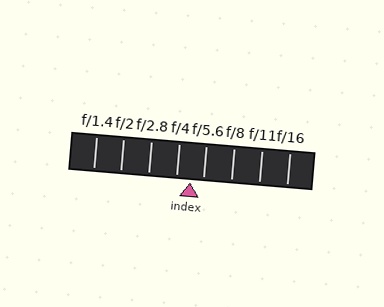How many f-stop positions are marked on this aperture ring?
There are 8 f-stop positions marked.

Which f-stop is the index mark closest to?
The index mark is closest to f/5.6.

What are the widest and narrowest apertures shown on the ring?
The widest aperture shown is f/1.4 and the narrowest is f/16.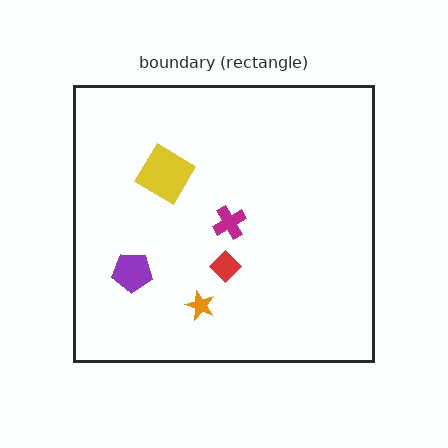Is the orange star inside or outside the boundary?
Inside.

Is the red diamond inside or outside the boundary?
Inside.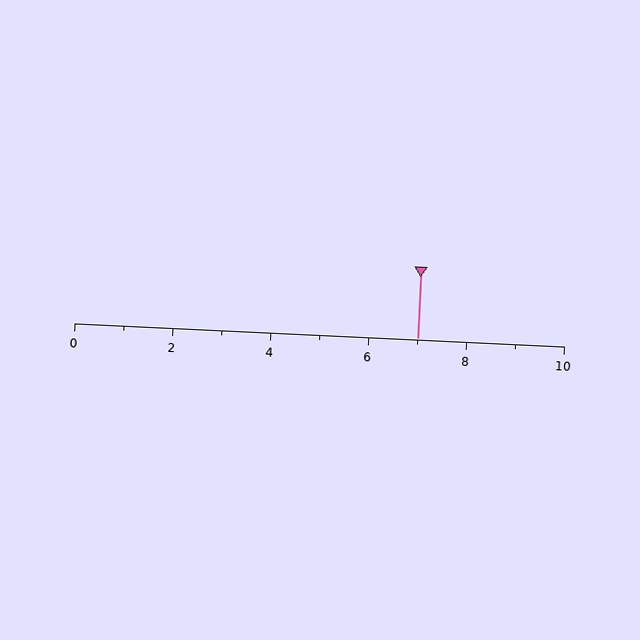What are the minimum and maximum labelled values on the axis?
The axis runs from 0 to 10.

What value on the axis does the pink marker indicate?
The marker indicates approximately 7.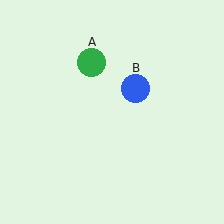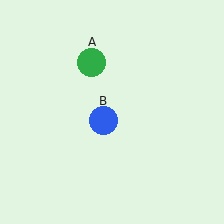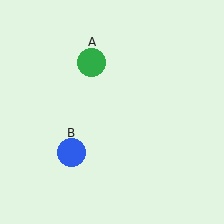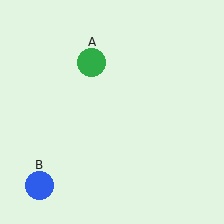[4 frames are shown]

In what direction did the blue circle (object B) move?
The blue circle (object B) moved down and to the left.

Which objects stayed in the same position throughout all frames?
Green circle (object A) remained stationary.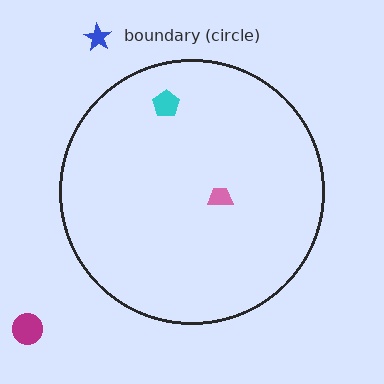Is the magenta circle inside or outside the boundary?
Outside.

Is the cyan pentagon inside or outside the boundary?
Inside.